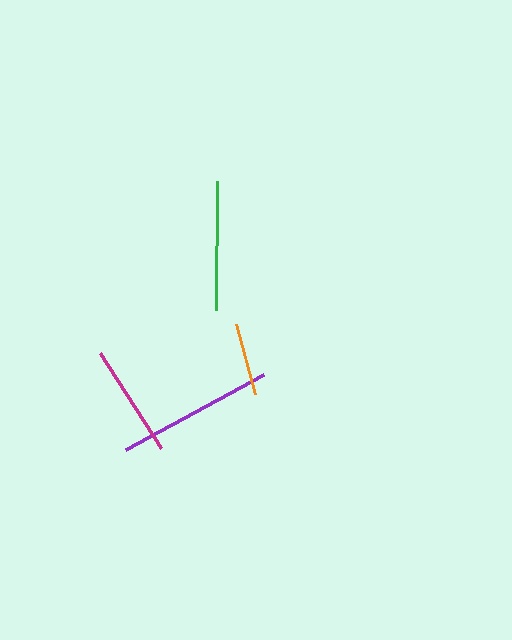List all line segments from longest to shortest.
From longest to shortest: purple, green, magenta, orange.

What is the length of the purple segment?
The purple segment is approximately 158 pixels long.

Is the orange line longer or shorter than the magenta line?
The magenta line is longer than the orange line.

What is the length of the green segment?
The green segment is approximately 129 pixels long.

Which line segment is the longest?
The purple line is the longest at approximately 158 pixels.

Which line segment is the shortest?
The orange line is the shortest at approximately 72 pixels.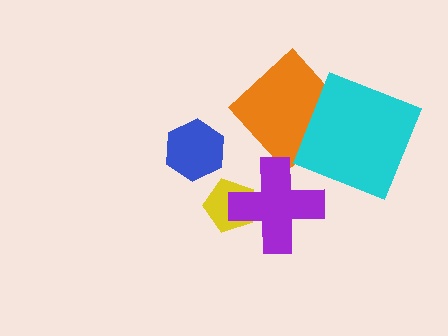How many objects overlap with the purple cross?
1 object overlaps with the purple cross.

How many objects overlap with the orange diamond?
1 object overlaps with the orange diamond.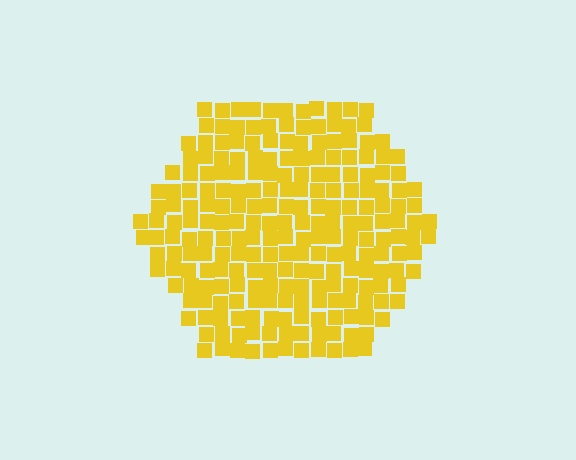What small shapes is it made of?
It is made of small squares.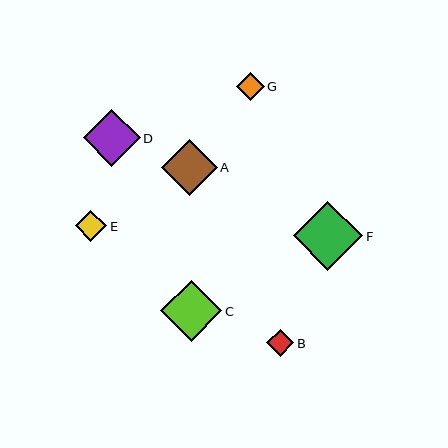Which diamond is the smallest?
Diamond B is the smallest with a size of approximately 27 pixels.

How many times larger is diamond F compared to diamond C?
Diamond F is approximately 1.1 times the size of diamond C.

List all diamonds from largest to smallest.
From largest to smallest: F, C, D, A, E, G, B.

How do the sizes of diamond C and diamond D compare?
Diamond C and diamond D are approximately the same size.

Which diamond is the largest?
Diamond F is the largest with a size of approximately 70 pixels.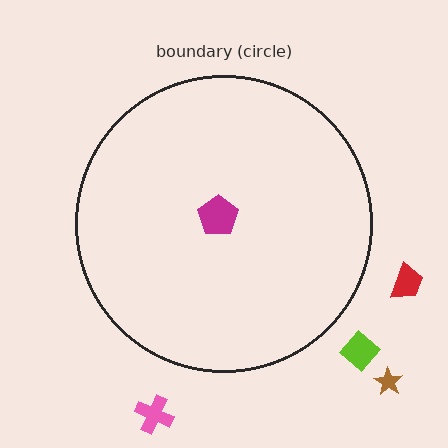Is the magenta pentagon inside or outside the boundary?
Inside.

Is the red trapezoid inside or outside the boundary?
Outside.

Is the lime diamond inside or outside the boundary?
Outside.